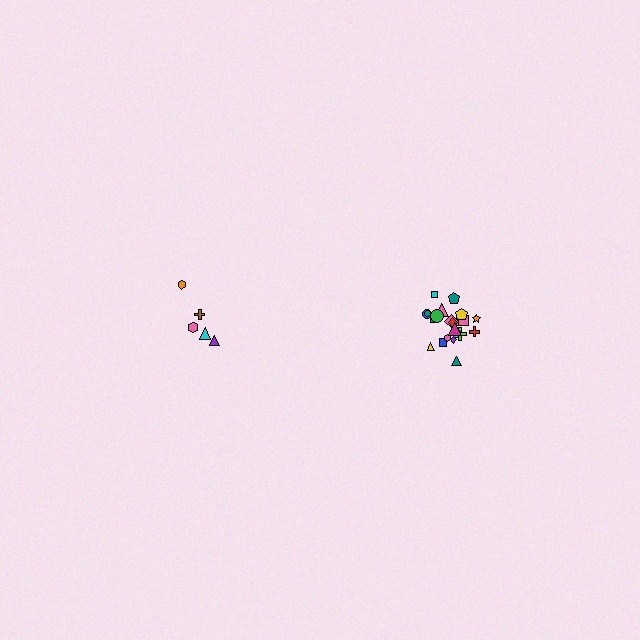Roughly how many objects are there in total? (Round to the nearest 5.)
Roughly 25 objects in total.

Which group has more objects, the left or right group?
The right group.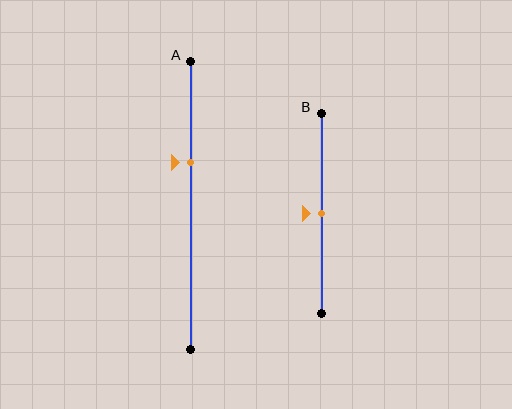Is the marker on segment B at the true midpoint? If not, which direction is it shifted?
Yes, the marker on segment B is at the true midpoint.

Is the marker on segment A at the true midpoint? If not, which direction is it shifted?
No, the marker on segment A is shifted upward by about 15% of the segment length.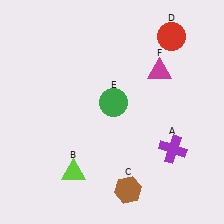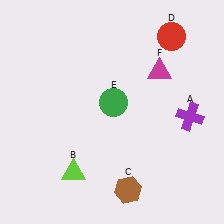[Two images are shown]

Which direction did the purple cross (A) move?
The purple cross (A) moved up.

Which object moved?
The purple cross (A) moved up.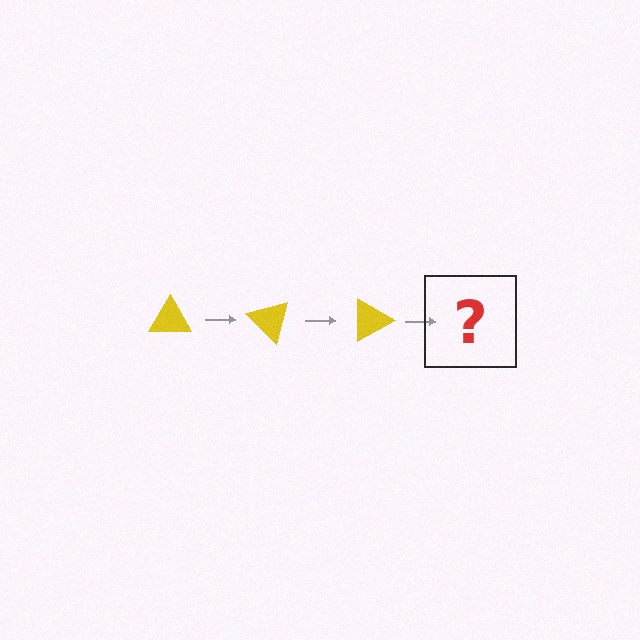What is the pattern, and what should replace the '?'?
The pattern is that the triangle rotates 45 degrees each step. The '?' should be a yellow triangle rotated 135 degrees.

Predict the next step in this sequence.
The next step is a yellow triangle rotated 135 degrees.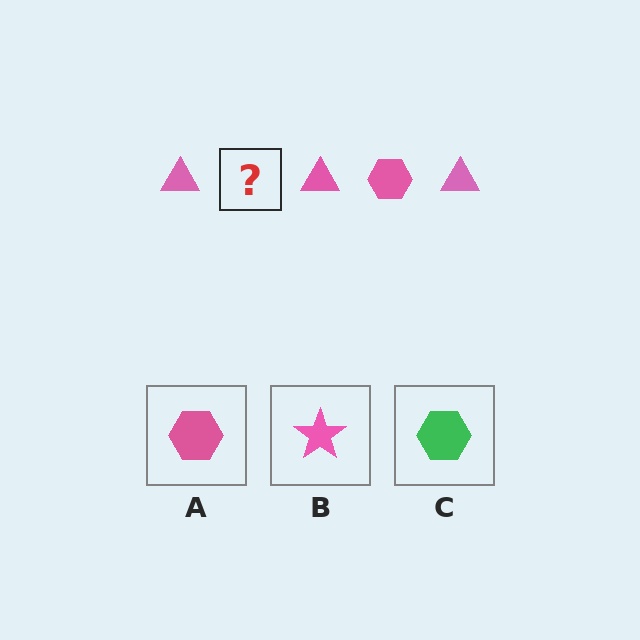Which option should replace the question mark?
Option A.